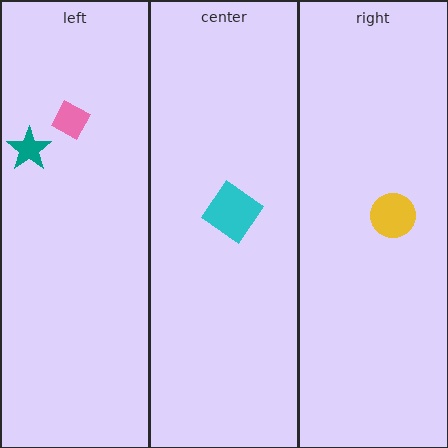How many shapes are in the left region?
2.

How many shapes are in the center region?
1.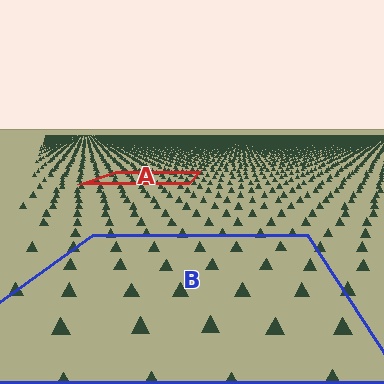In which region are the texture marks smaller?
The texture marks are smaller in region A, because it is farther away.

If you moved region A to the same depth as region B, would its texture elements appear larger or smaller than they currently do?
They would appear larger. At a closer depth, the same texture elements are projected at a bigger on-screen size.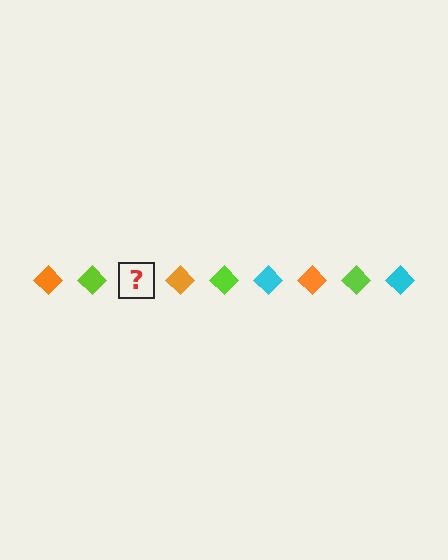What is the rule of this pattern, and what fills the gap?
The rule is that the pattern cycles through orange, lime, cyan diamonds. The gap should be filled with a cyan diamond.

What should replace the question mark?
The question mark should be replaced with a cyan diamond.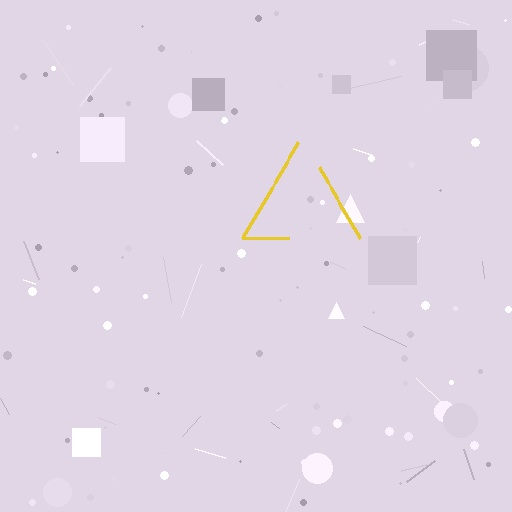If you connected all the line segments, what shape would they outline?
They would outline a triangle.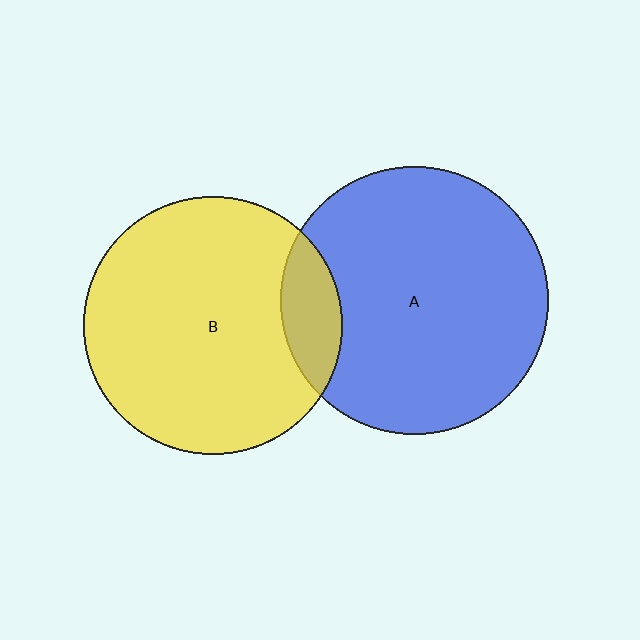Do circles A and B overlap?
Yes.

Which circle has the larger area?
Circle A (blue).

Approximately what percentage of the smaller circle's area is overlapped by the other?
Approximately 15%.